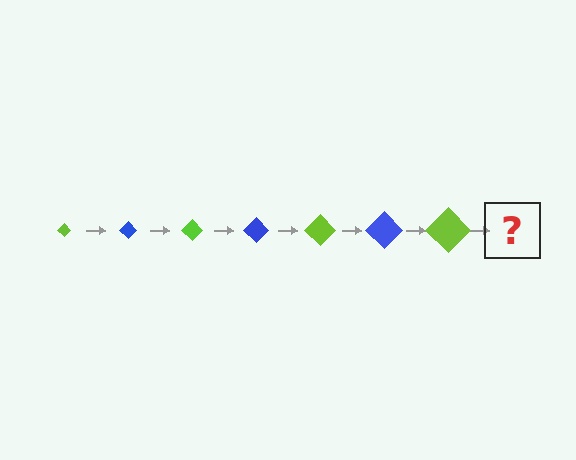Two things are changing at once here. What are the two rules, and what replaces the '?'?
The two rules are that the diamond grows larger each step and the color cycles through lime and blue. The '?' should be a blue diamond, larger than the previous one.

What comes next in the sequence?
The next element should be a blue diamond, larger than the previous one.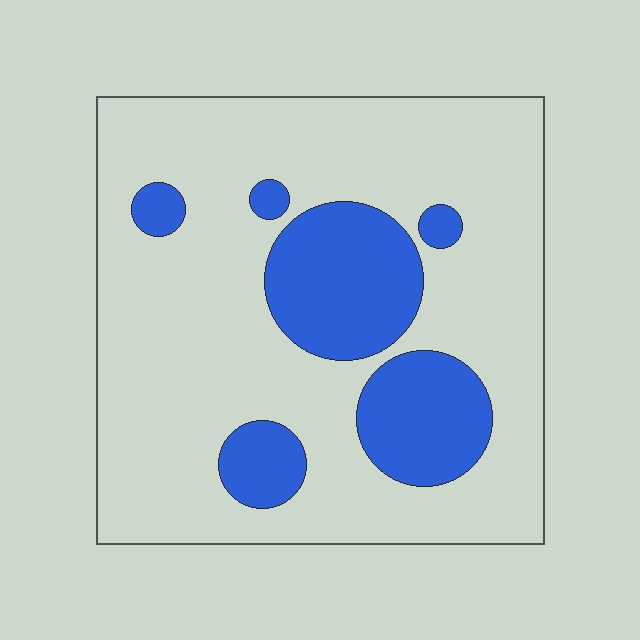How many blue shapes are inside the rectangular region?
6.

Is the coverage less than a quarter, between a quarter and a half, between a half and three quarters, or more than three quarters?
Less than a quarter.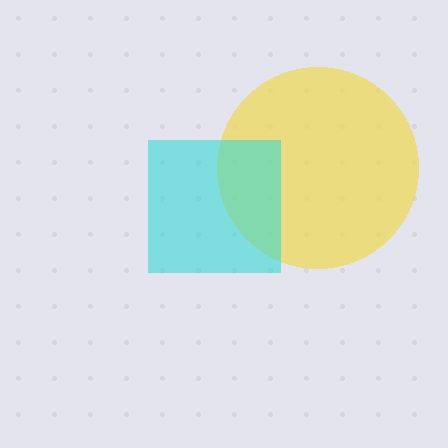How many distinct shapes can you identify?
There are 2 distinct shapes: a yellow circle, a cyan square.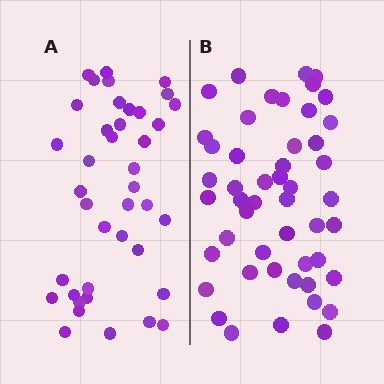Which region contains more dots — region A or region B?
Region B (the right region) has more dots.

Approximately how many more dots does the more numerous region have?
Region B has roughly 8 or so more dots than region A.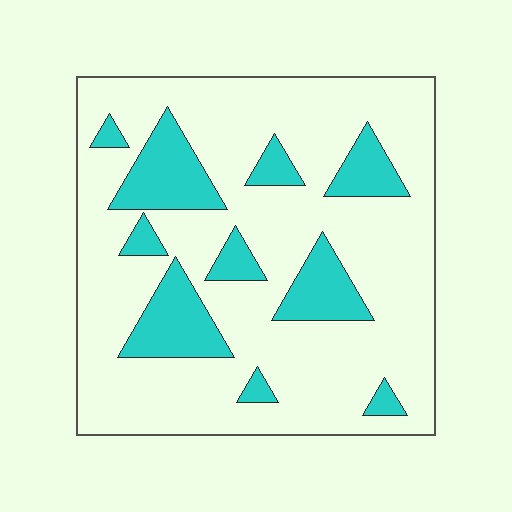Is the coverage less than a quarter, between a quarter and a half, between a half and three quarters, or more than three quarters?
Less than a quarter.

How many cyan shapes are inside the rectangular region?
10.